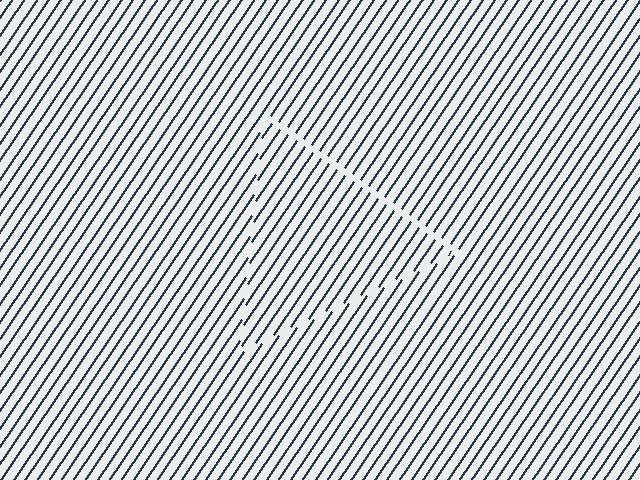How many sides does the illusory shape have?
3 sides — the line-ends trace a triangle.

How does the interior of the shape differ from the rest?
The interior of the shape contains the same grating, shifted by half a period — the contour is defined by the phase discontinuity where line-ends from the inner and outer gratings abut.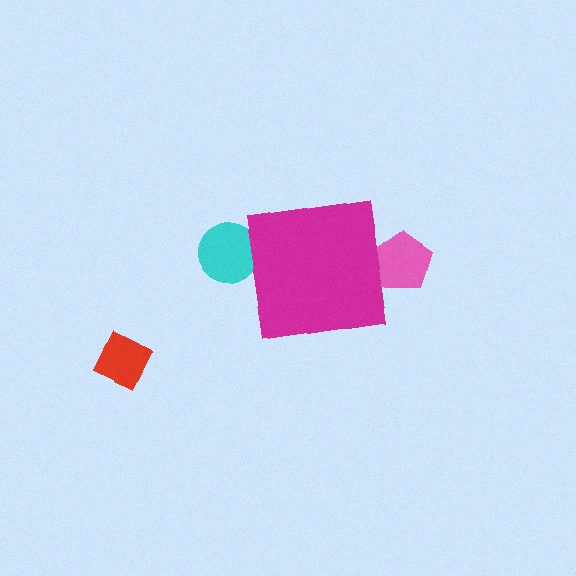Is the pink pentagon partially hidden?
Yes, the pink pentagon is partially hidden behind the magenta square.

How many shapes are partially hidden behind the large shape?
2 shapes are partially hidden.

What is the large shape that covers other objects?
A magenta square.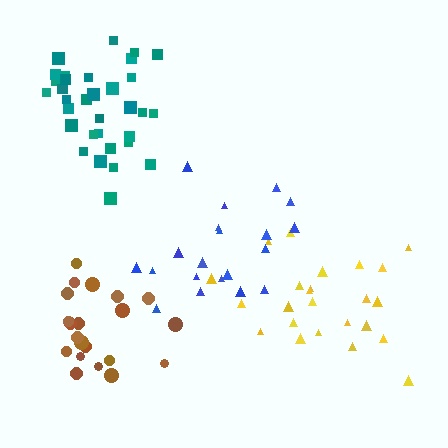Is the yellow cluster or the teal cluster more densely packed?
Teal.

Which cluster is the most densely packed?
Teal.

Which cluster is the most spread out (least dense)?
Yellow.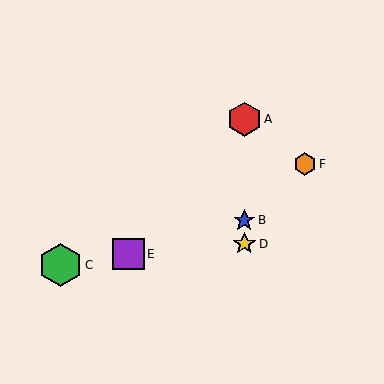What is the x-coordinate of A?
Object A is at x≈244.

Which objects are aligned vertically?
Objects A, B, D are aligned vertically.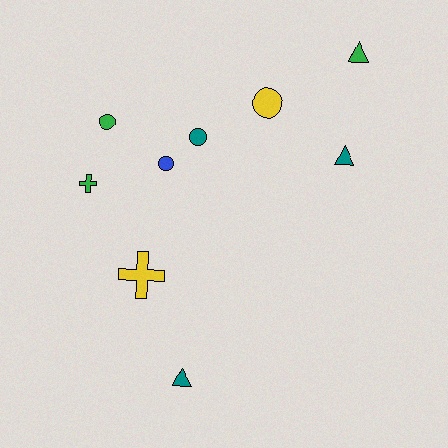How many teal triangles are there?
There are 2 teal triangles.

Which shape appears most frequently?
Circle, with 4 objects.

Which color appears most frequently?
Teal, with 3 objects.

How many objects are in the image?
There are 9 objects.